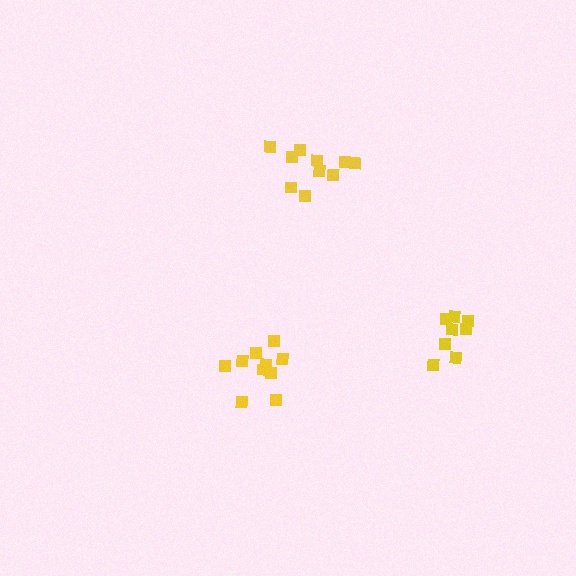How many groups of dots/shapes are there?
There are 3 groups.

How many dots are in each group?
Group 1: 8 dots, Group 2: 10 dots, Group 3: 10 dots (28 total).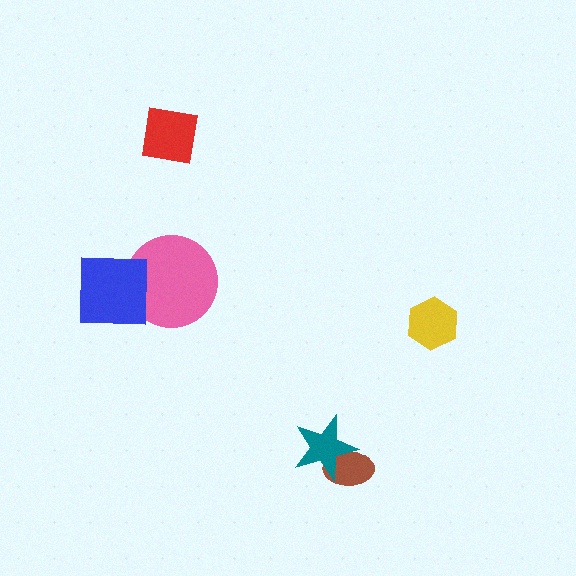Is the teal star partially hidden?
No, no other shape covers it.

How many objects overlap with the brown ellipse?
1 object overlaps with the brown ellipse.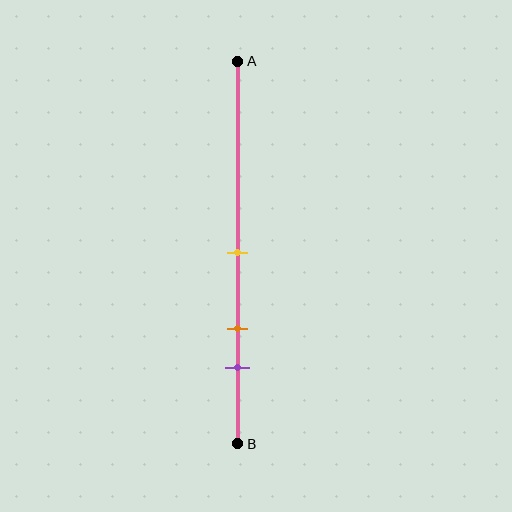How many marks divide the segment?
There are 3 marks dividing the segment.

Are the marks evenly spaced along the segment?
Yes, the marks are approximately evenly spaced.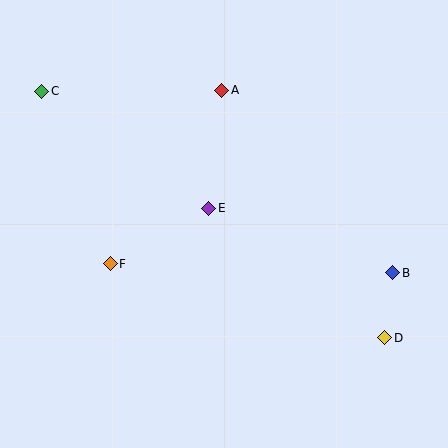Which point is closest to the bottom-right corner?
Point D is closest to the bottom-right corner.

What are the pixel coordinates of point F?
Point F is at (110, 264).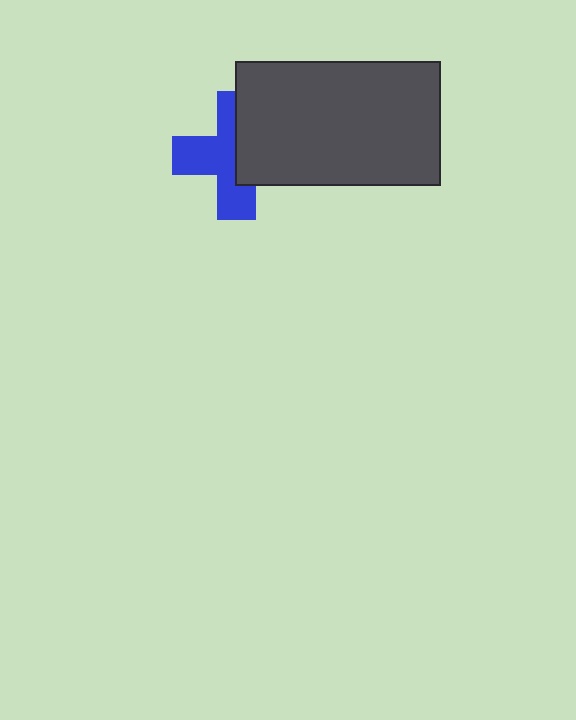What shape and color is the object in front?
The object in front is a dark gray rectangle.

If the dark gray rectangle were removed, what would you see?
You would see the complete blue cross.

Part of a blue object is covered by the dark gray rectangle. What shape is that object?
It is a cross.